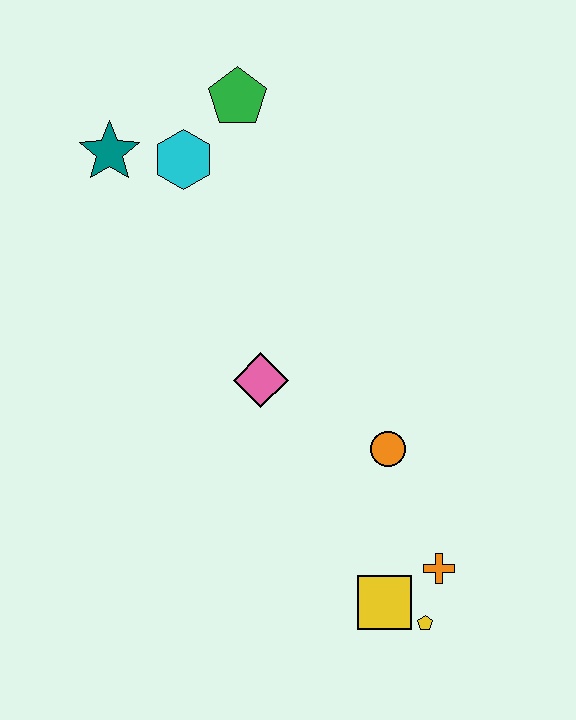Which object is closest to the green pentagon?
The cyan hexagon is closest to the green pentagon.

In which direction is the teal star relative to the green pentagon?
The teal star is to the left of the green pentagon.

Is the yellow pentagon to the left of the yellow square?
No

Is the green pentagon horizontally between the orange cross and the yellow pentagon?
No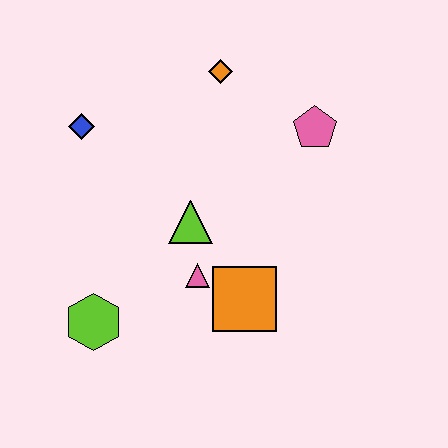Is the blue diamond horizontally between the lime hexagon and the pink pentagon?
No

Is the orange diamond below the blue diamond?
No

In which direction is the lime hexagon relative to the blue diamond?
The lime hexagon is below the blue diamond.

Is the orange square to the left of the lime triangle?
No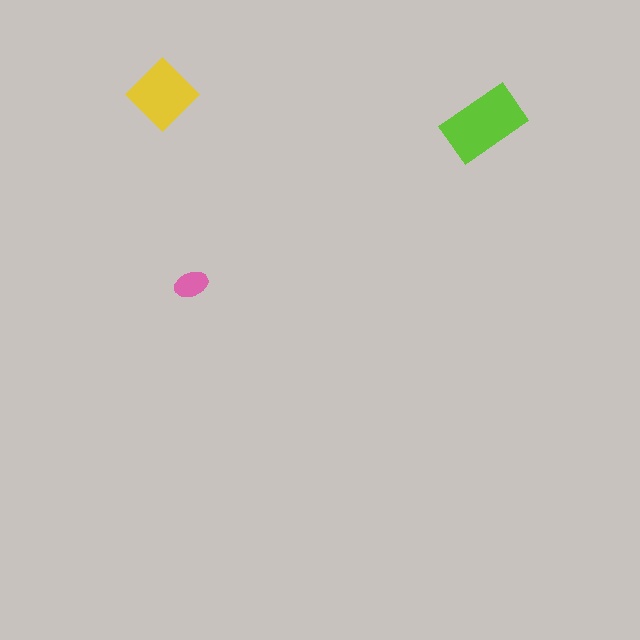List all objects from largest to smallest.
The lime rectangle, the yellow diamond, the pink ellipse.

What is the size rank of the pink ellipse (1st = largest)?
3rd.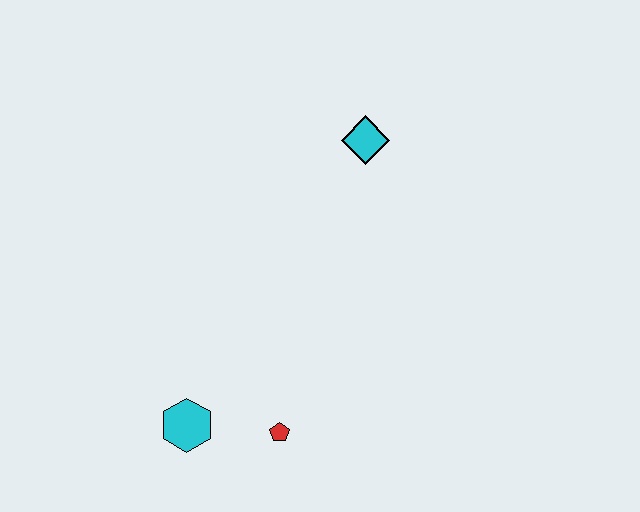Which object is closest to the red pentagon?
The cyan hexagon is closest to the red pentagon.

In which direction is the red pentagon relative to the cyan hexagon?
The red pentagon is to the right of the cyan hexagon.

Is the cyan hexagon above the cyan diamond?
No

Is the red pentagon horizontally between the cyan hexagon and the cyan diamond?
Yes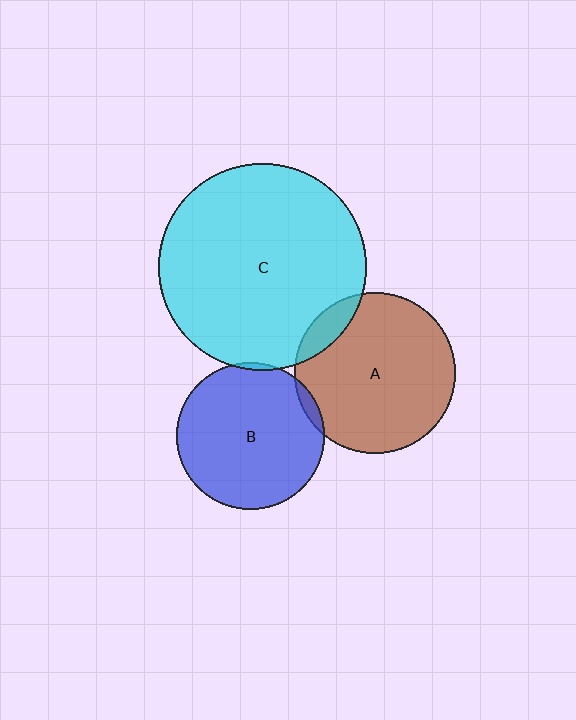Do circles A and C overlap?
Yes.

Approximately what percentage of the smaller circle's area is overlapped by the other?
Approximately 10%.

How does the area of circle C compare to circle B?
Approximately 2.0 times.